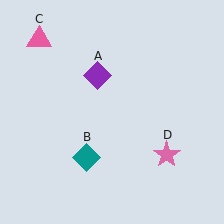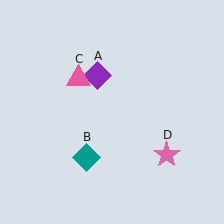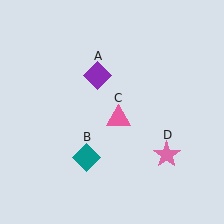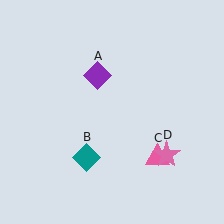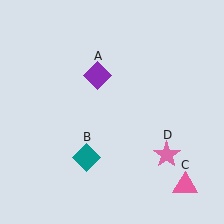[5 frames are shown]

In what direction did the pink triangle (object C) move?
The pink triangle (object C) moved down and to the right.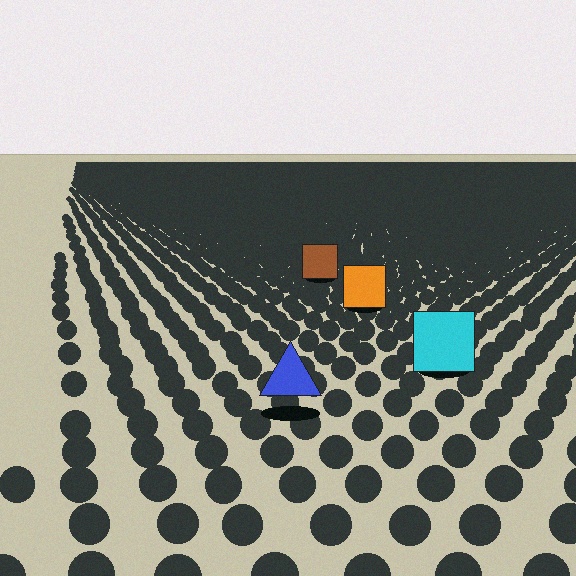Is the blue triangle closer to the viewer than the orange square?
Yes. The blue triangle is closer — you can tell from the texture gradient: the ground texture is coarser near it.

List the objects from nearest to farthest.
From nearest to farthest: the blue triangle, the cyan square, the orange square, the brown square.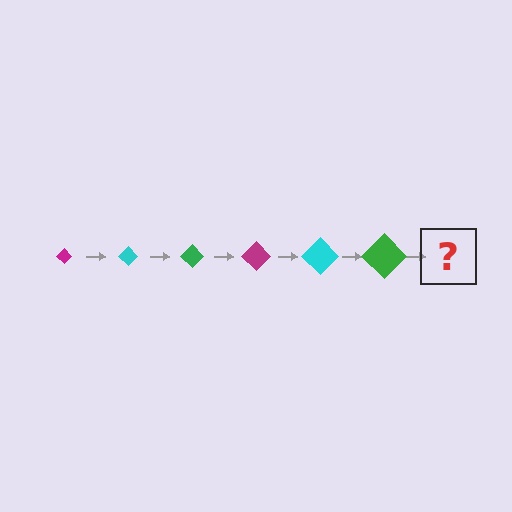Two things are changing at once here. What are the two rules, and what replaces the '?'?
The two rules are that the diamond grows larger each step and the color cycles through magenta, cyan, and green. The '?' should be a magenta diamond, larger than the previous one.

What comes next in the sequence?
The next element should be a magenta diamond, larger than the previous one.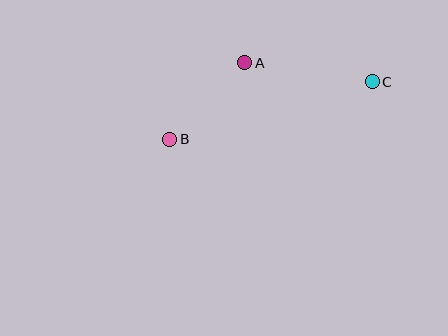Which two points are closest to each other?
Points A and B are closest to each other.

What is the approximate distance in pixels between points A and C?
The distance between A and C is approximately 129 pixels.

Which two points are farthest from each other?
Points B and C are farthest from each other.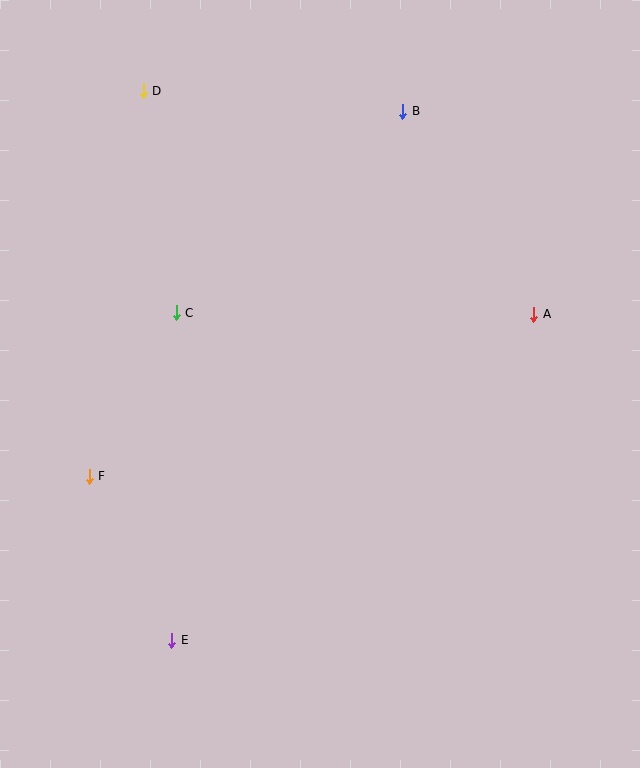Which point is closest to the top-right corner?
Point B is closest to the top-right corner.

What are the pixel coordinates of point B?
Point B is at (403, 111).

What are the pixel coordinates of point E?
Point E is at (172, 640).